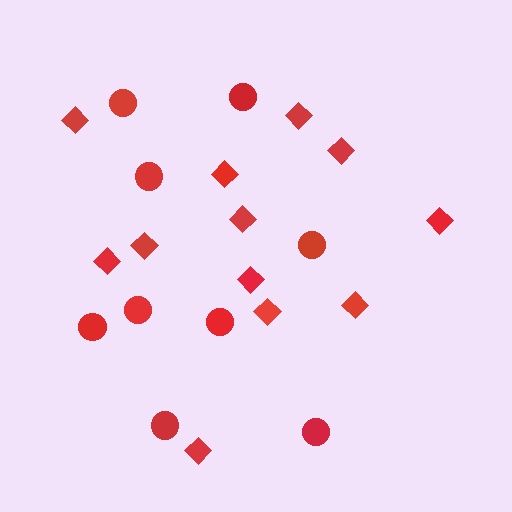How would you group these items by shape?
There are 2 groups: one group of diamonds (12) and one group of circles (9).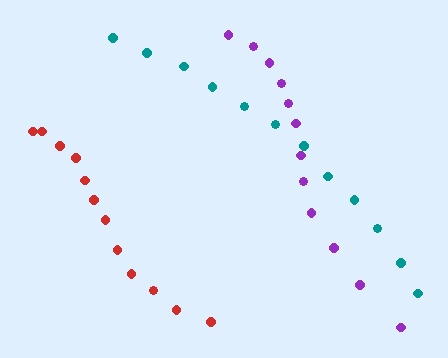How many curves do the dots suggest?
There are 3 distinct paths.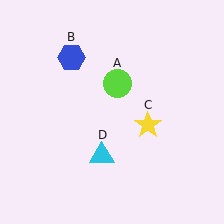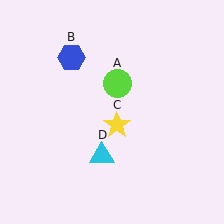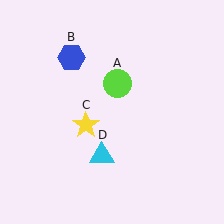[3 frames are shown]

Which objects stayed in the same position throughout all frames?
Lime circle (object A) and blue hexagon (object B) and cyan triangle (object D) remained stationary.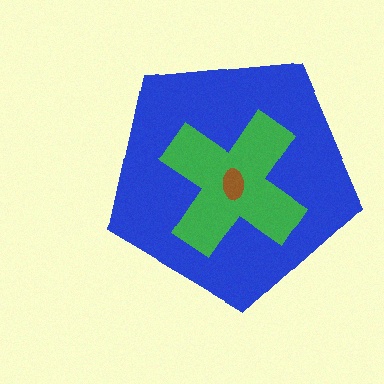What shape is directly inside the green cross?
The brown ellipse.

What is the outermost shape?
The blue pentagon.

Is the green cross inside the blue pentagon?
Yes.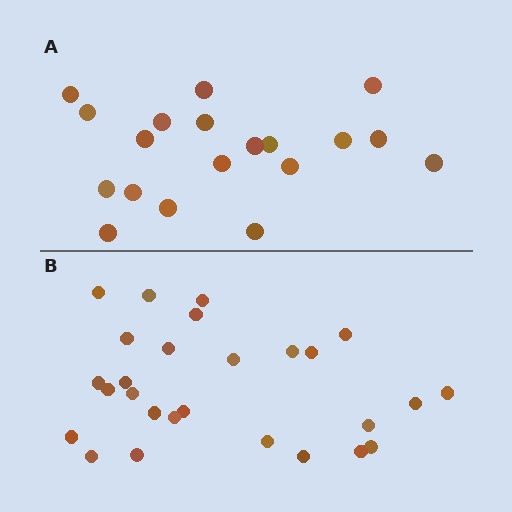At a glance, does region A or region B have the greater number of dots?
Region B (the bottom region) has more dots.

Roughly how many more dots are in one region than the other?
Region B has roughly 8 or so more dots than region A.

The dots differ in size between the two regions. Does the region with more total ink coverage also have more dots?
No. Region A has more total ink coverage because its dots are larger, but region B actually contains more individual dots. Total area can be misleading — the number of items is what matters here.